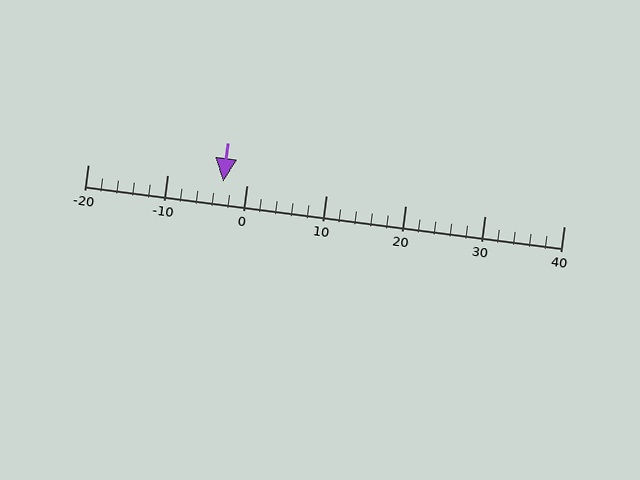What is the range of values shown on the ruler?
The ruler shows values from -20 to 40.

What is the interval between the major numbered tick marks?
The major tick marks are spaced 10 units apart.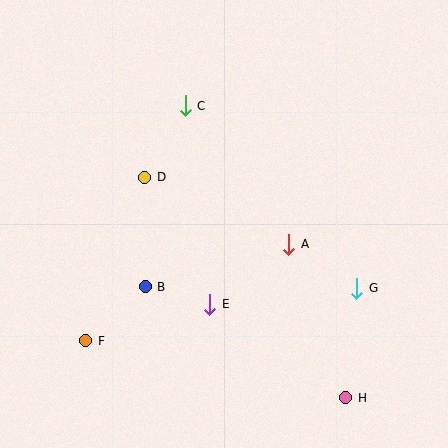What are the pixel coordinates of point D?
Point D is at (145, 177).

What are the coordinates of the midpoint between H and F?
The midpoint between H and F is at (216, 369).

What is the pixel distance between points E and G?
The distance between E and G is 148 pixels.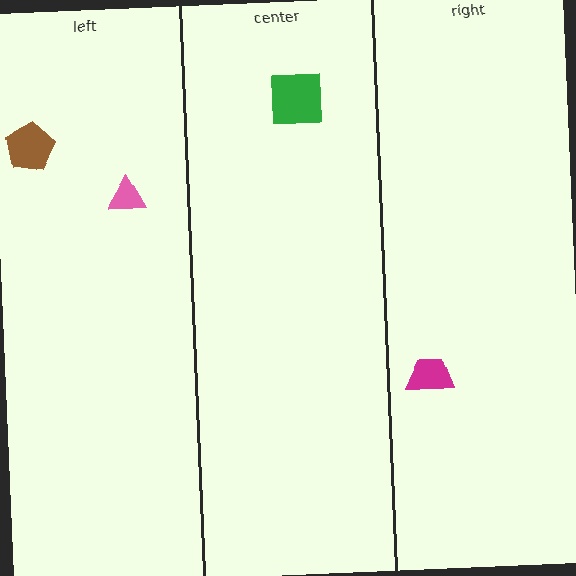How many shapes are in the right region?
1.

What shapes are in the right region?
The magenta trapezoid.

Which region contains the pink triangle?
The left region.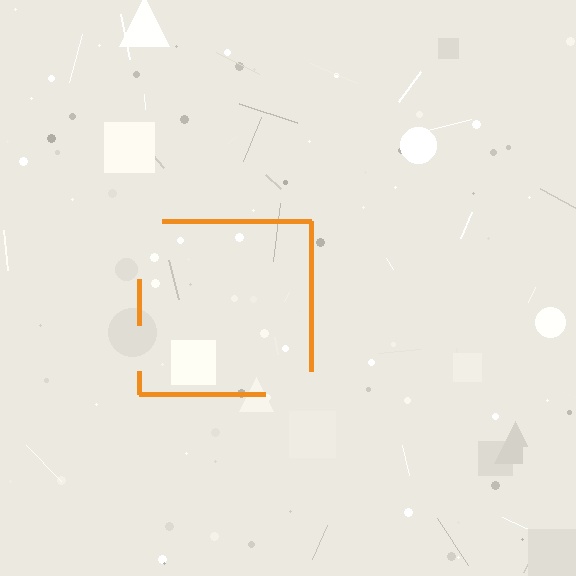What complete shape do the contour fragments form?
The contour fragments form a square.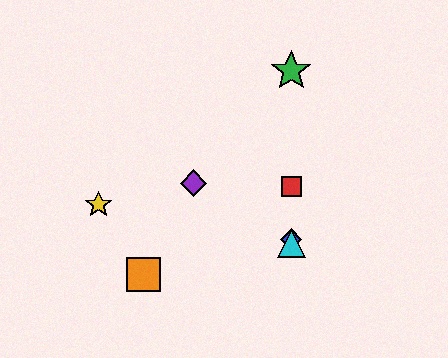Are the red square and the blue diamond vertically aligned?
Yes, both are at x≈291.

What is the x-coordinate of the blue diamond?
The blue diamond is at x≈291.